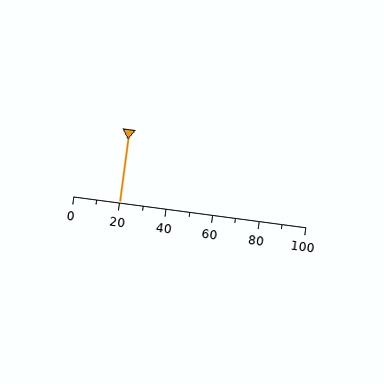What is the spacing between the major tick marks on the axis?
The major ticks are spaced 20 apart.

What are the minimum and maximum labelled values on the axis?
The axis runs from 0 to 100.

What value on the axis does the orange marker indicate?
The marker indicates approximately 20.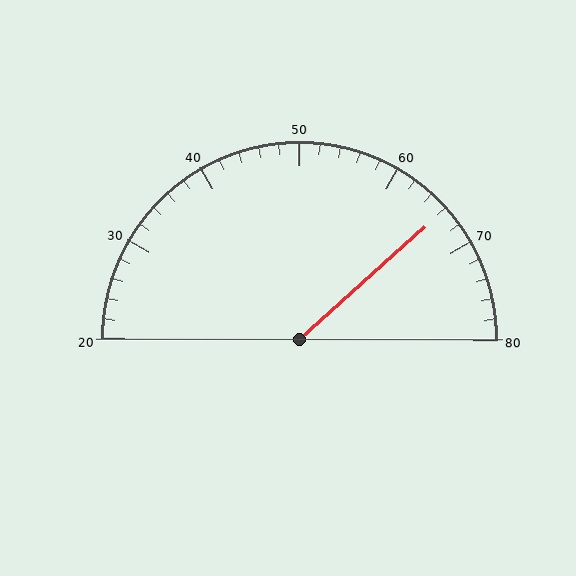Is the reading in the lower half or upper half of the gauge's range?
The reading is in the upper half of the range (20 to 80).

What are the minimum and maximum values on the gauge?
The gauge ranges from 20 to 80.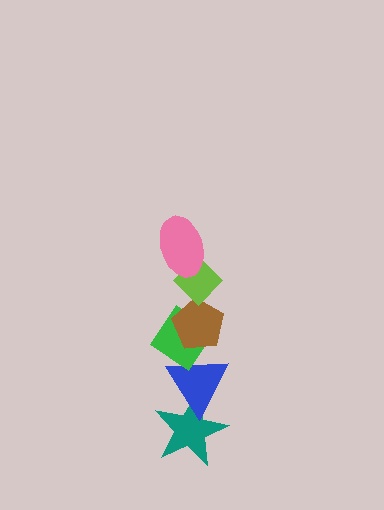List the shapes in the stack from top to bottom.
From top to bottom: the pink ellipse, the lime diamond, the brown pentagon, the green diamond, the blue triangle, the teal star.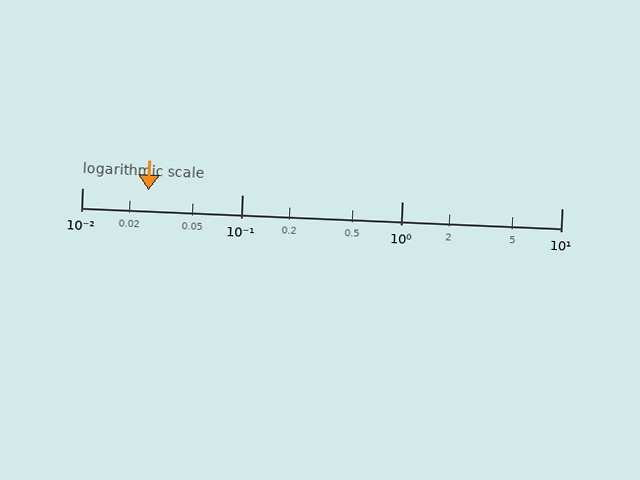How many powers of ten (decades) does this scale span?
The scale spans 3 decades, from 0.01 to 10.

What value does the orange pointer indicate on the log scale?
The pointer indicates approximately 0.026.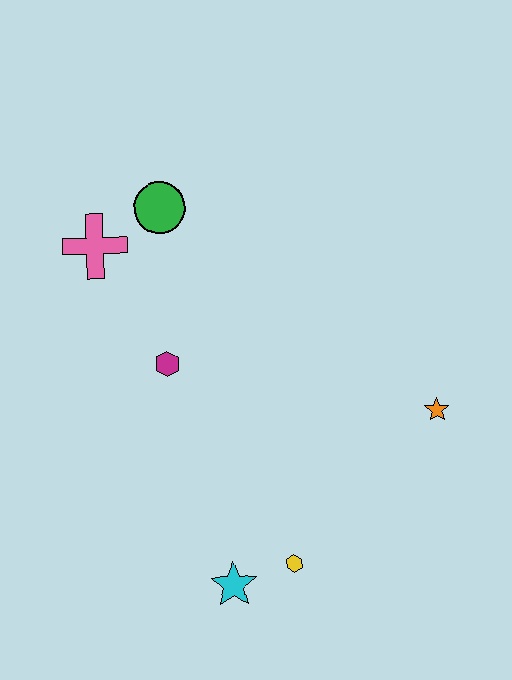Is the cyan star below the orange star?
Yes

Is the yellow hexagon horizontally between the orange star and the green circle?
Yes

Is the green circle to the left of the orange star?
Yes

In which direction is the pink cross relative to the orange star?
The pink cross is to the left of the orange star.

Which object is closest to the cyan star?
The yellow hexagon is closest to the cyan star.